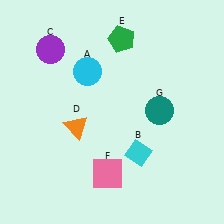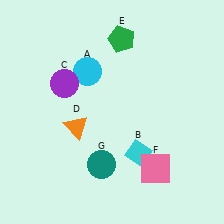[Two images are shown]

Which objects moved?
The objects that moved are: the purple circle (C), the pink square (F), the teal circle (G).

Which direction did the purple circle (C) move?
The purple circle (C) moved down.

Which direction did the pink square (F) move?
The pink square (F) moved right.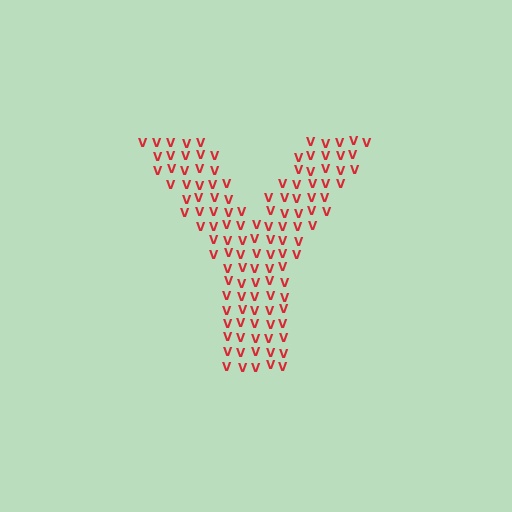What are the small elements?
The small elements are letter V's.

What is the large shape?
The large shape is the letter Y.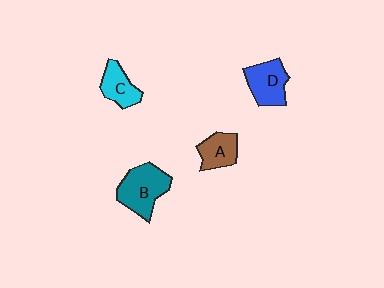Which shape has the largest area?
Shape B (teal).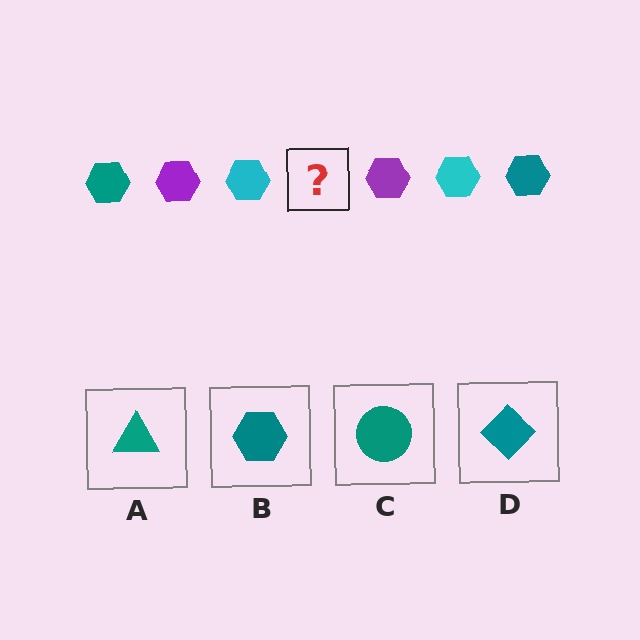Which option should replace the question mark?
Option B.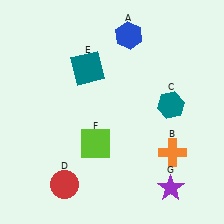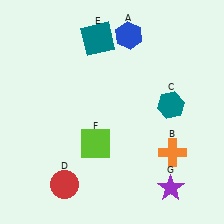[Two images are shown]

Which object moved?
The teal square (E) moved up.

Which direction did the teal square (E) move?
The teal square (E) moved up.